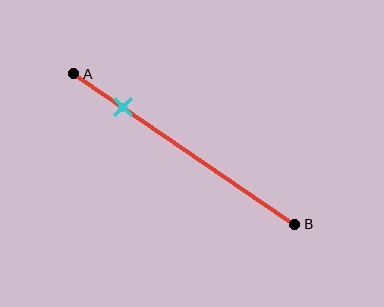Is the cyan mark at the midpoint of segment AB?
No, the mark is at about 20% from A, not at the 50% midpoint.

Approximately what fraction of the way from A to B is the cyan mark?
The cyan mark is approximately 20% of the way from A to B.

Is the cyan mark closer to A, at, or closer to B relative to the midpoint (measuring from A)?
The cyan mark is closer to point A than the midpoint of segment AB.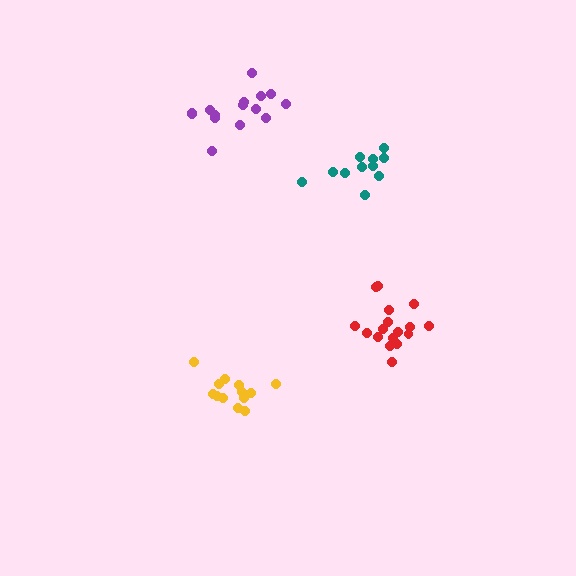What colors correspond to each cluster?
The clusters are colored: red, teal, purple, yellow.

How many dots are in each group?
Group 1: 17 dots, Group 2: 11 dots, Group 3: 15 dots, Group 4: 13 dots (56 total).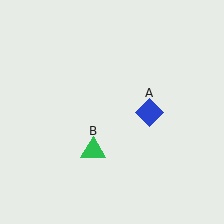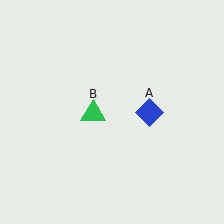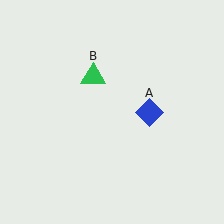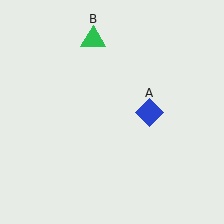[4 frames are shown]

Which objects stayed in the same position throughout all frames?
Blue diamond (object A) remained stationary.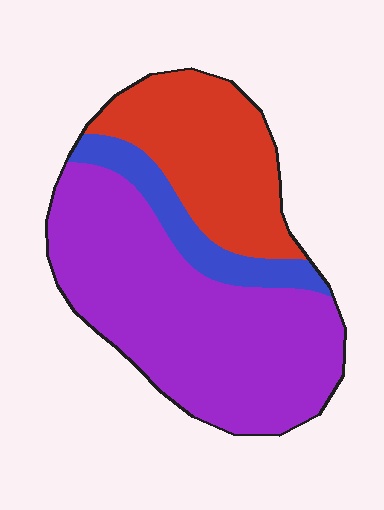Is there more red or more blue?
Red.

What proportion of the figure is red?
Red covers 29% of the figure.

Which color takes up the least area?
Blue, at roughly 10%.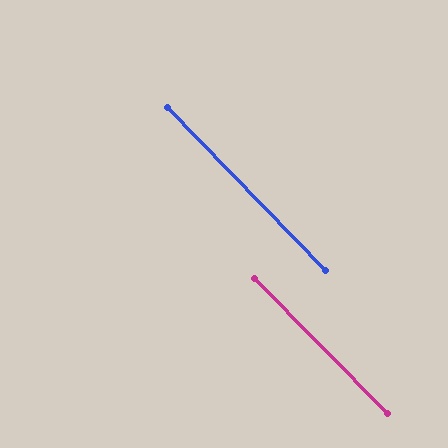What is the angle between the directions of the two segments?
Approximately 1 degree.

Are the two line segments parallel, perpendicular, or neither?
Parallel — their directions differ by only 0.6°.